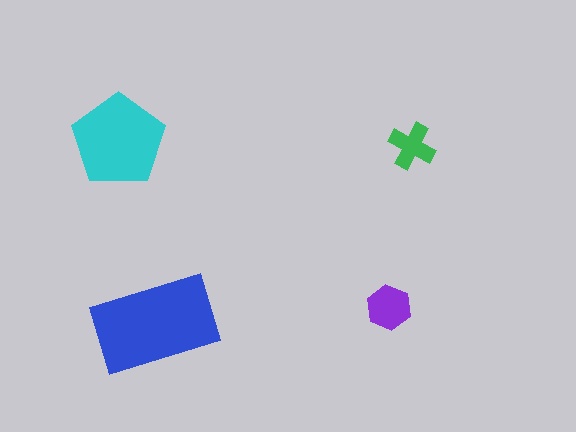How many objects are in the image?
There are 4 objects in the image.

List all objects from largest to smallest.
The blue rectangle, the cyan pentagon, the purple hexagon, the green cross.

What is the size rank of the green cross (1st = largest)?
4th.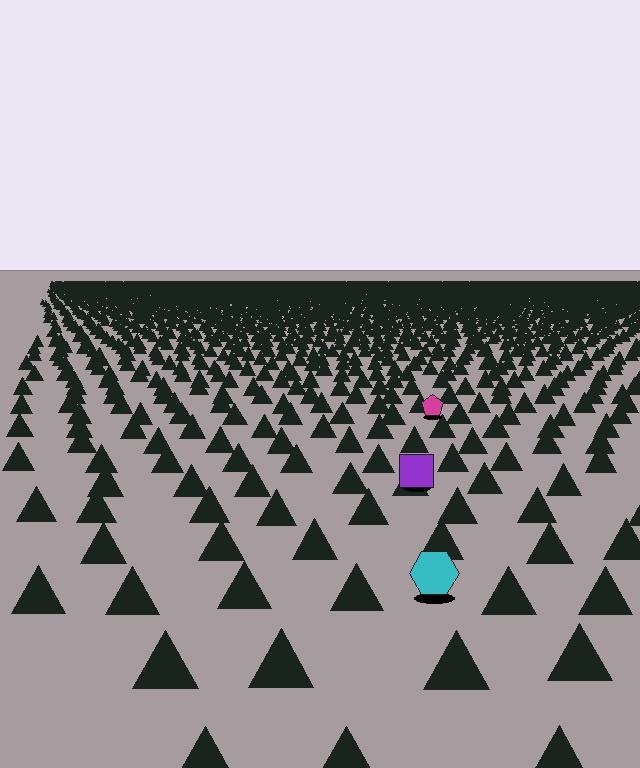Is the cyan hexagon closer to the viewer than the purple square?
Yes. The cyan hexagon is closer — you can tell from the texture gradient: the ground texture is coarser near it.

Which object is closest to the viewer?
The cyan hexagon is closest. The texture marks near it are larger and more spread out.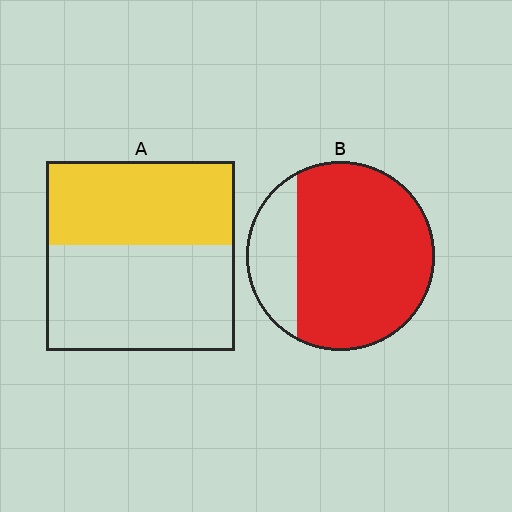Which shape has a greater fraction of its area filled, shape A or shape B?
Shape B.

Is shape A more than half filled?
No.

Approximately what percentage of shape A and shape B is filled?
A is approximately 45% and B is approximately 80%.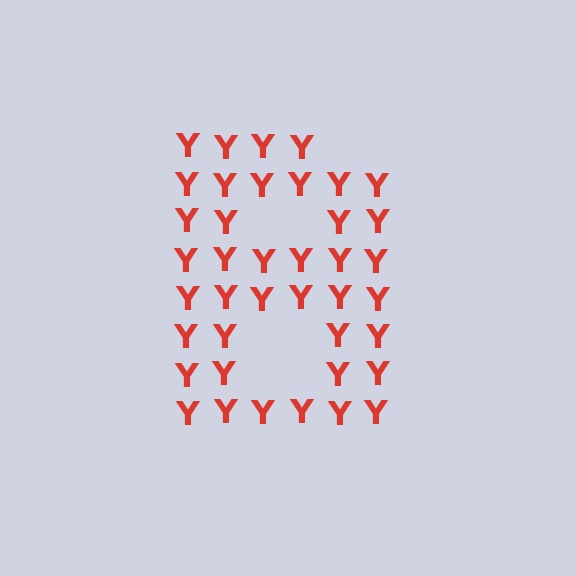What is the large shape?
The large shape is the letter B.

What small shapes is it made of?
It is made of small letter Y's.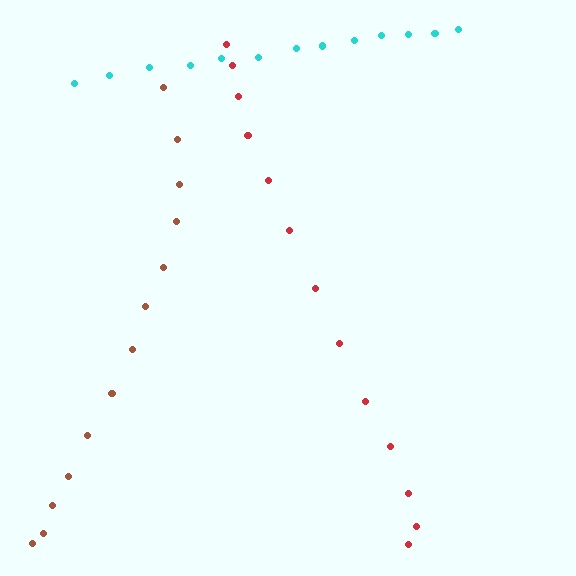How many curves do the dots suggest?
There are 3 distinct paths.